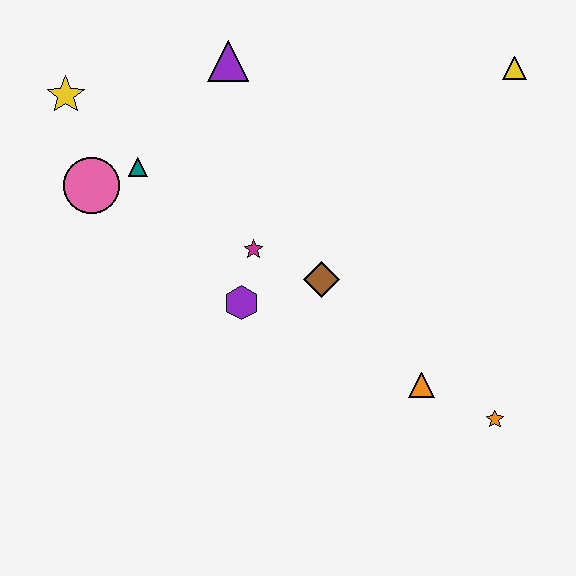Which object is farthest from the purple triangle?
The orange star is farthest from the purple triangle.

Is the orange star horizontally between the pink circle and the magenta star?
No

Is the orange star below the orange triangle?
Yes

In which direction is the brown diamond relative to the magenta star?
The brown diamond is to the right of the magenta star.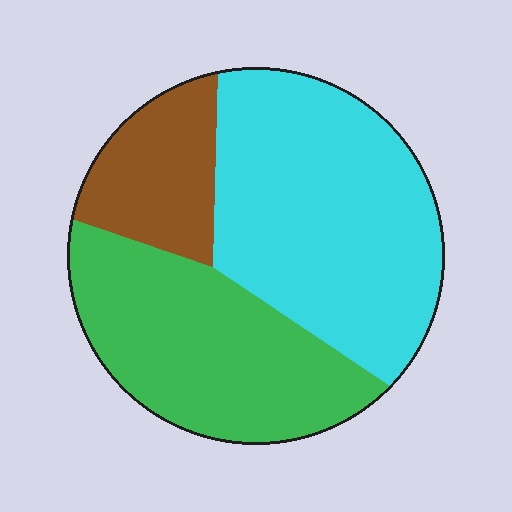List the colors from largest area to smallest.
From largest to smallest: cyan, green, brown.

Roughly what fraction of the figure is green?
Green takes up about three eighths (3/8) of the figure.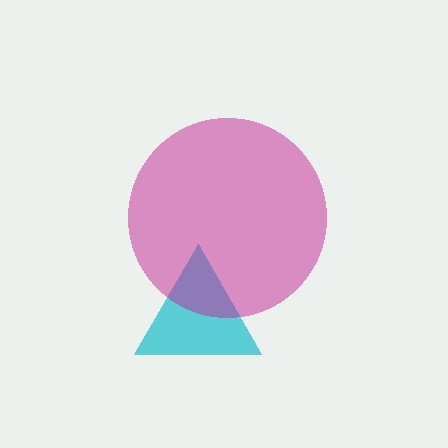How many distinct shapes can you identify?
There are 2 distinct shapes: a cyan triangle, a magenta circle.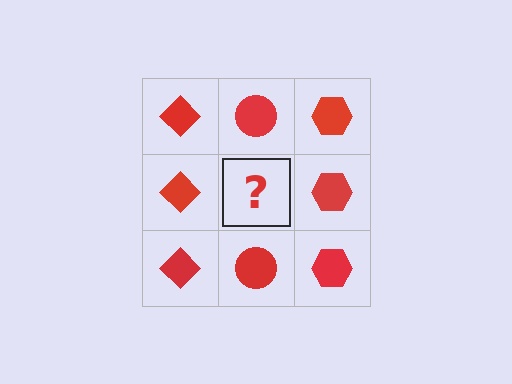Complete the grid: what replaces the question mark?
The question mark should be replaced with a red circle.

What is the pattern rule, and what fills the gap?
The rule is that each column has a consistent shape. The gap should be filled with a red circle.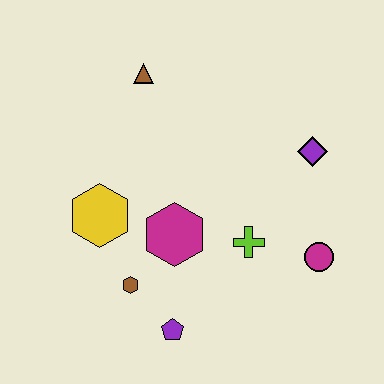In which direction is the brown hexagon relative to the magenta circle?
The brown hexagon is to the left of the magenta circle.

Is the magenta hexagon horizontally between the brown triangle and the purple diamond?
Yes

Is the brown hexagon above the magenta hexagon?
No